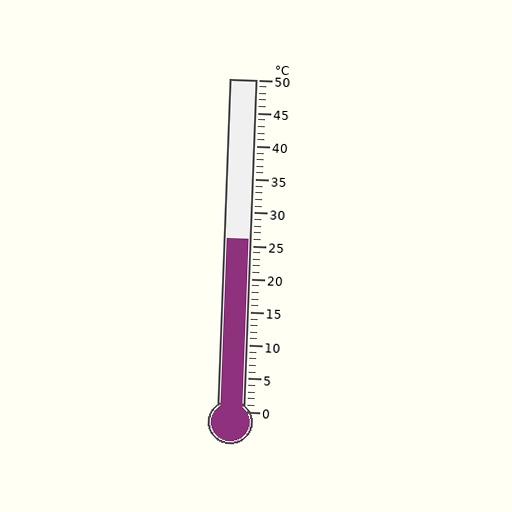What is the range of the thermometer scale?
The thermometer scale ranges from 0°C to 50°C.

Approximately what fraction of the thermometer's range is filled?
The thermometer is filled to approximately 50% of its range.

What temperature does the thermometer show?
The thermometer shows approximately 26°C.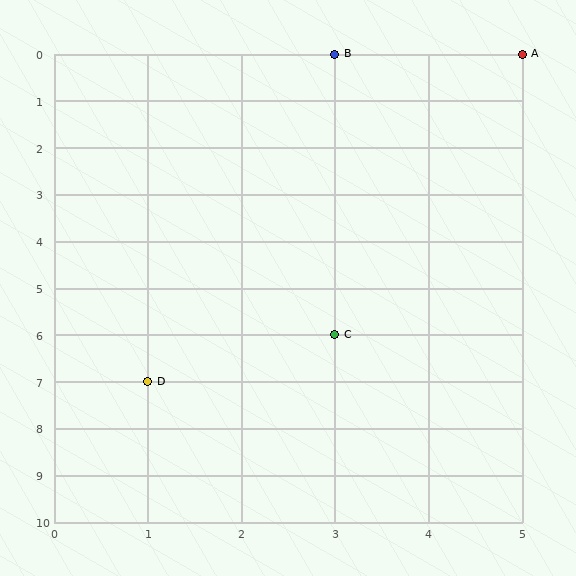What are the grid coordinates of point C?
Point C is at grid coordinates (3, 6).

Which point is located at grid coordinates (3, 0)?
Point B is at (3, 0).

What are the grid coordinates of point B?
Point B is at grid coordinates (3, 0).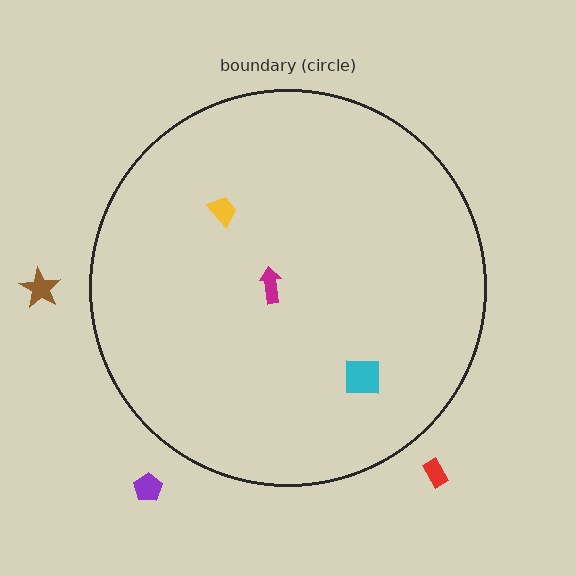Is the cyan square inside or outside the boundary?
Inside.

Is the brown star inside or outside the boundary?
Outside.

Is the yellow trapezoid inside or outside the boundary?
Inside.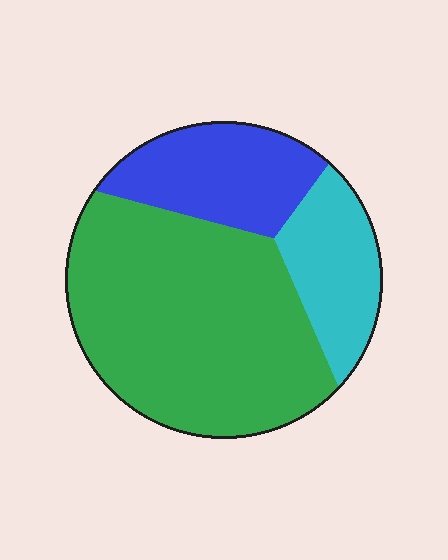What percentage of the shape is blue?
Blue covers 22% of the shape.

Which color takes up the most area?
Green, at roughly 60%.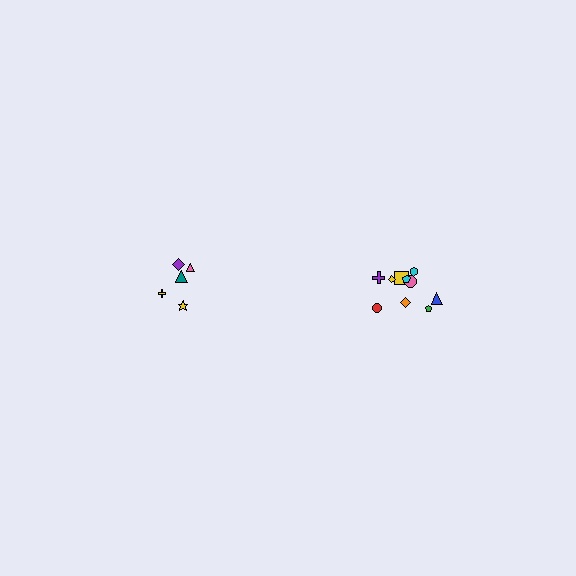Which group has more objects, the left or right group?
The right group.